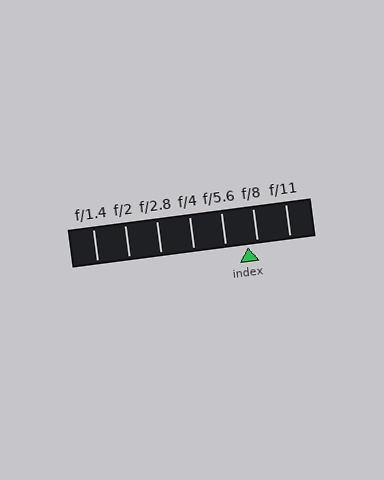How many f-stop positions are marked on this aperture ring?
There are 7 f-stop positions marked.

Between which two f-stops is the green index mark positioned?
The index mark is between f/5.6 and f/8.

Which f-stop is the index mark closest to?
The index mark is closest to f/8.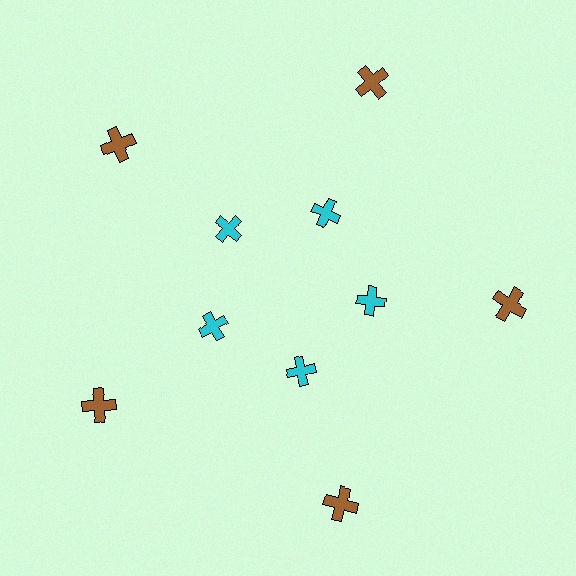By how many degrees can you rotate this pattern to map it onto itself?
The pattern maps onto itself every 72 degrees of rotation.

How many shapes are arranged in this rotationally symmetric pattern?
There are 10 shapes, arranged in 5 groups of 2.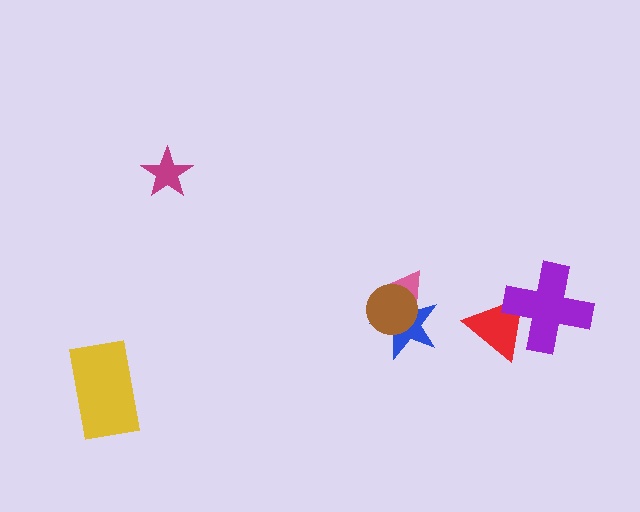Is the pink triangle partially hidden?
Yes, it is partially covered by another shape.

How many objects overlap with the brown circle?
2 objects overlap with the brown circle.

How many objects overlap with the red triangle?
1 object overlaps with the red triangle.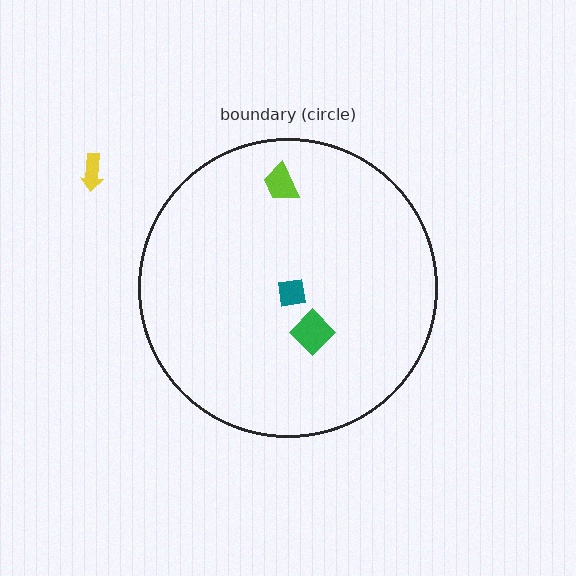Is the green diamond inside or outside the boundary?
Inside.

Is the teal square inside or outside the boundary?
Inside.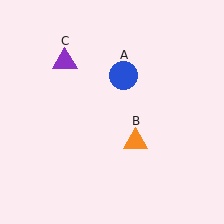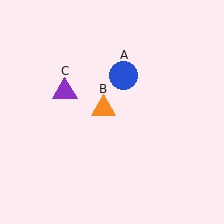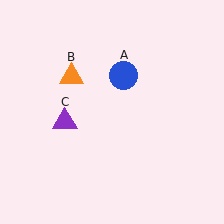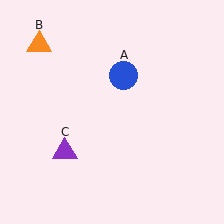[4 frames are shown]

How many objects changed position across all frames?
2 objects changed position: orange triangle (object B), purple triangle (object C).